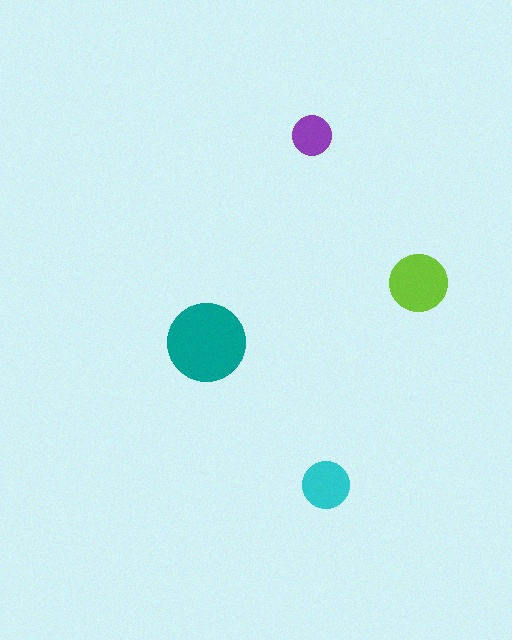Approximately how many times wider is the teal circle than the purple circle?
About 2 times wider.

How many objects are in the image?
There are 4 objects in the image.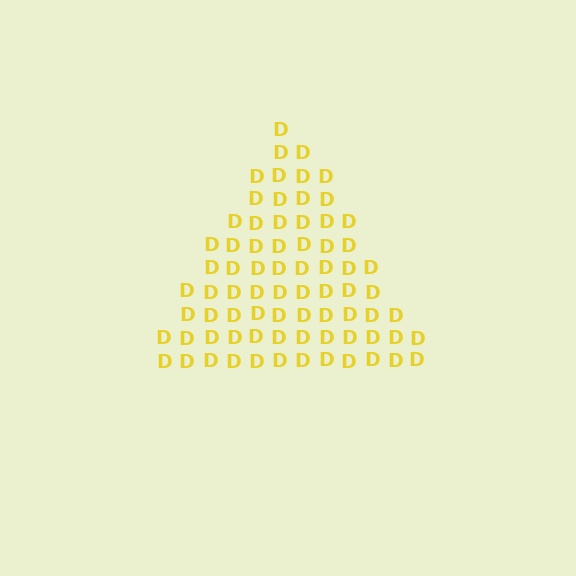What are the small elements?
The small elements are letter D's.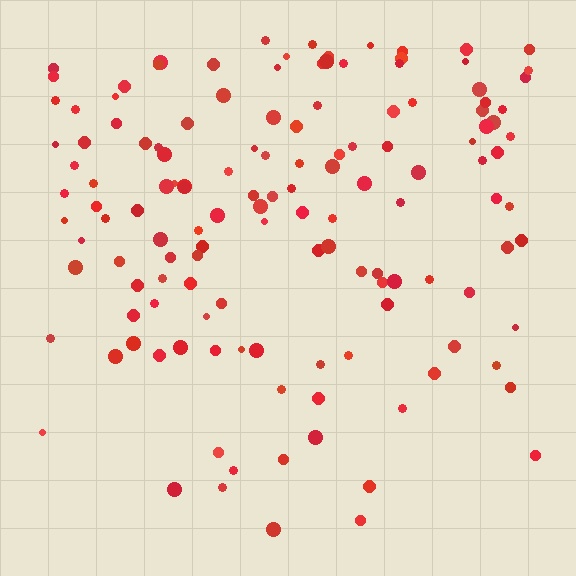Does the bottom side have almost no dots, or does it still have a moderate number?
Still a moderate number, just noticeably fewer than the top.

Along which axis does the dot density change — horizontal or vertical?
Vertical.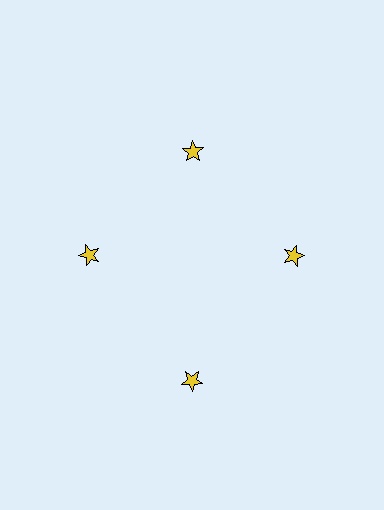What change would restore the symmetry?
The symmetry would be restored by moving it inward, back onto the ring so that all 4 stars sit at equal angles and equal distance from the center.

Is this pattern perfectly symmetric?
No. The 4 yellow stars are arranged in a ring, but one element near the 6 o'clock position is pushed outward from the center, breaking the 4-fold rotational symmetry.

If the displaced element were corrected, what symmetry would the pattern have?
It would have 4-fold rotational symmetry — the pattern would map onto itself every 90 degrees.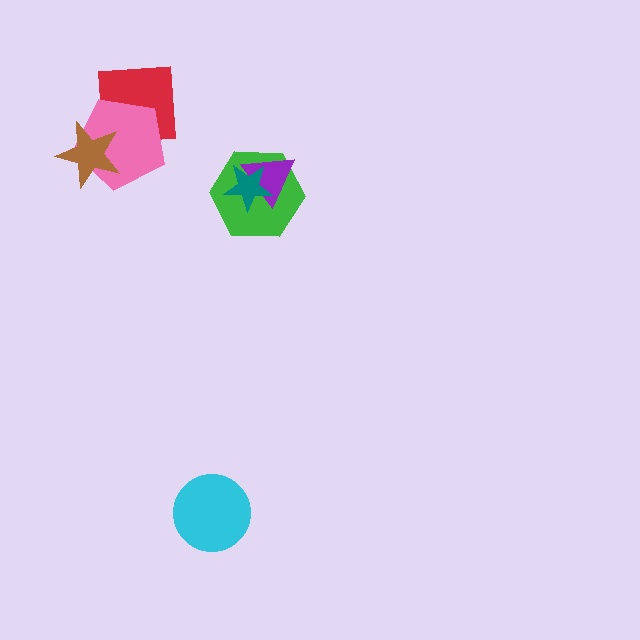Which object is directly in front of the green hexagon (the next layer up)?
The purple triangle is directly in front of the green hexagon.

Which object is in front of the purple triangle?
The teal star is in front of the purple triangle.